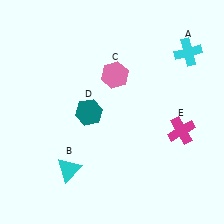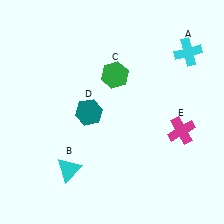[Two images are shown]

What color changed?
The hexagon (C) changed from pink in Image 1 to green in Image 2.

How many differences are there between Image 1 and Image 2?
There is 1 difference between the two images.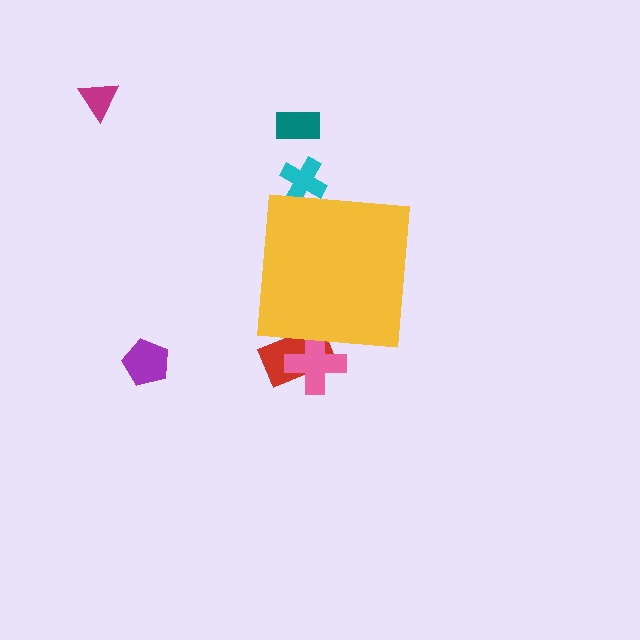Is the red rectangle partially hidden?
Yes, the red rectangle is partially hidden behind the yellow square.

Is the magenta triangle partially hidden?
No, the magenta triangle is fully visible.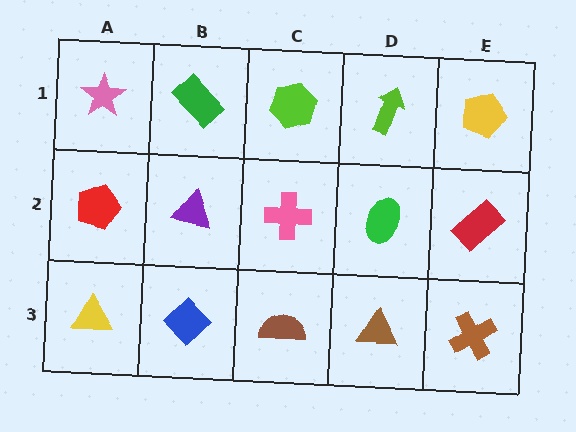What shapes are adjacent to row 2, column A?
A pink star (row 1, column A), a yellow triangle (row 3, column A), a purple triangle (row 2, column B).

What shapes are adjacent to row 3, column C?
A pink cross (row 2, column C), a blue diamond (row 3, column B), a brown triangle (row 3, column D).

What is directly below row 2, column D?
A brown triangle.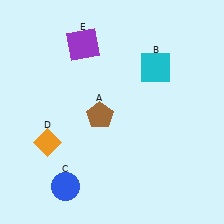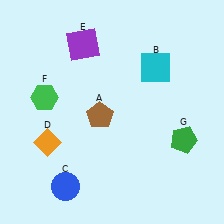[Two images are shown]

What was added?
A green hexagon (F), a green pentagon (G) were added in Image 2.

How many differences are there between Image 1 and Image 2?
There are 2 differences between the two images.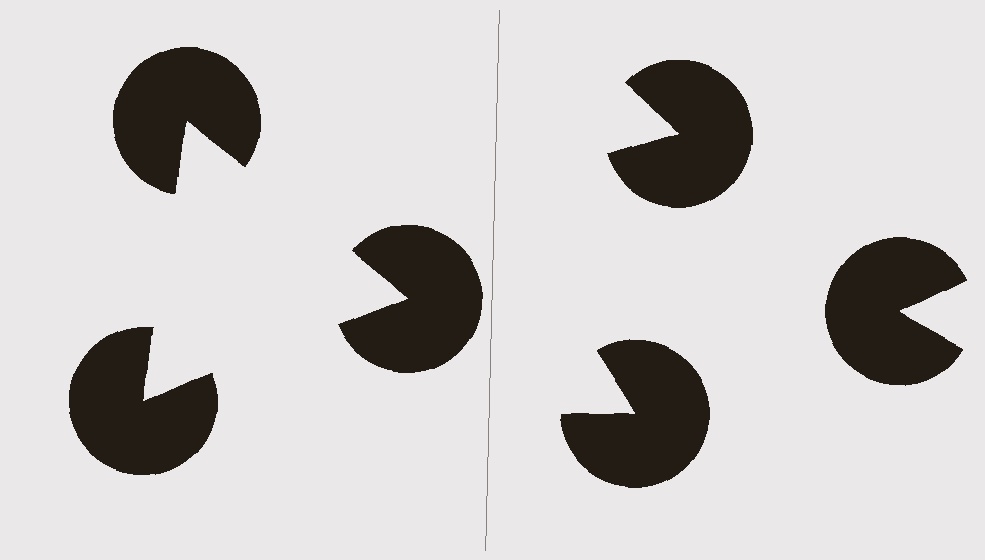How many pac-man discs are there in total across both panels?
6 — 3 on each side.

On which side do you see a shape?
An illusory triangle appears on the left side. On the right side the wedge cuts are rotated, so no coherent shape forms.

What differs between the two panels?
The pac-man discs are positioned identically on both sides; only the wedge orientations differ. On the left they align to a triangle; on the right they are misaligned.